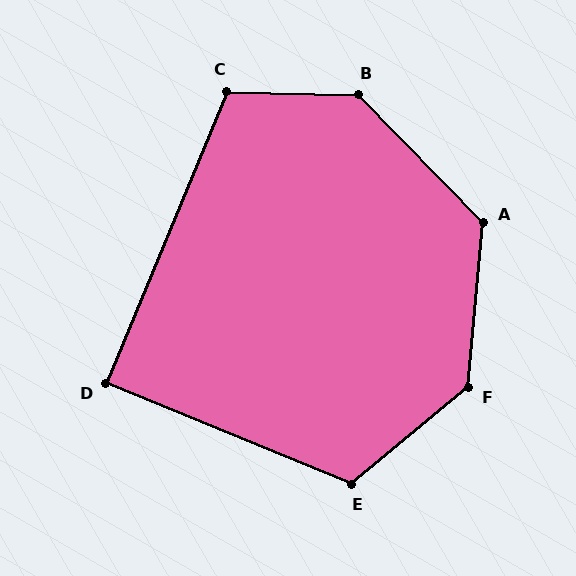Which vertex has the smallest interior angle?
D, at approximately 90 degrees.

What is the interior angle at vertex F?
Approximately 135 degrees (obtuse).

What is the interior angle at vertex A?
Approximately 131 degrees (obtuse).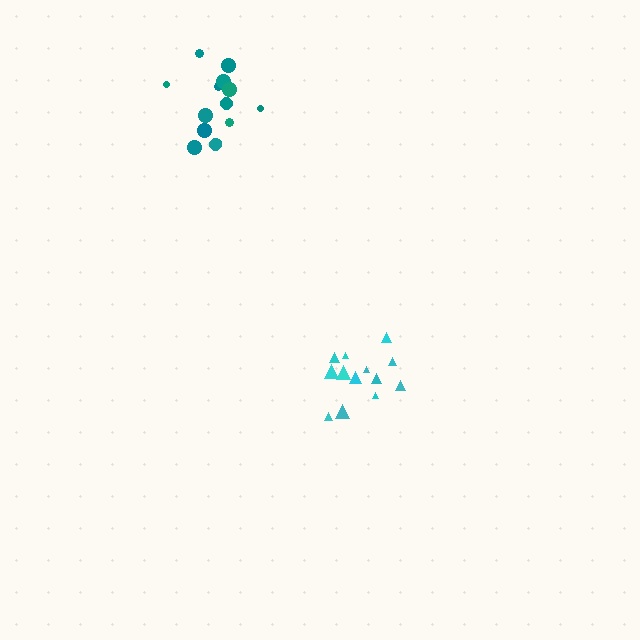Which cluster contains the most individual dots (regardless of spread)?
Teal (14).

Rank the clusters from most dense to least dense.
cyan, teal.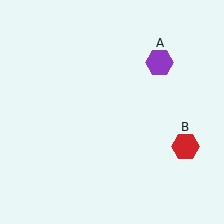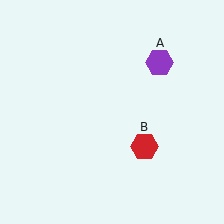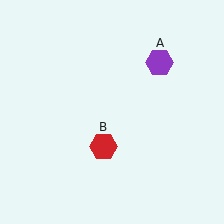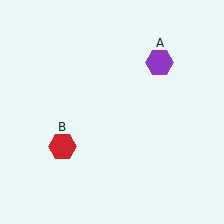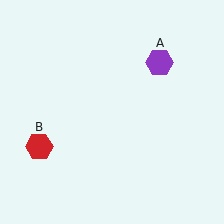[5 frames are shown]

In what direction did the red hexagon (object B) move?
The red hexagon (object B) moved left.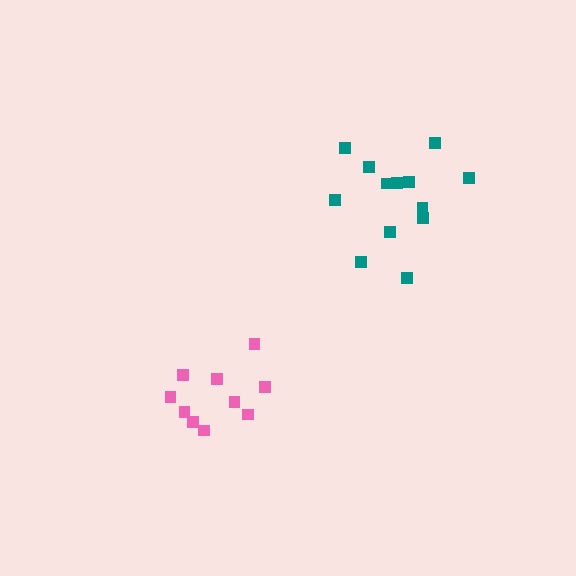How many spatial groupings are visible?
There are 2 spatial groupings.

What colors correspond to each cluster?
The clusters are colored: pink, teal.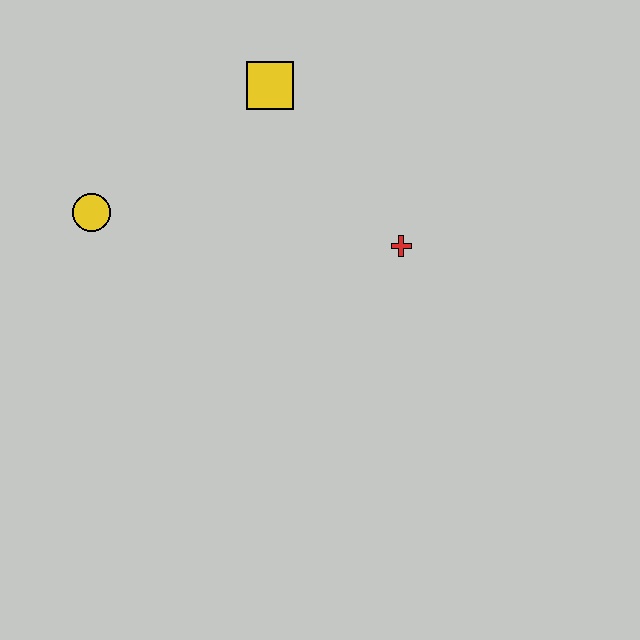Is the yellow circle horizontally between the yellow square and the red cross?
No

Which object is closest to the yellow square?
The red cross is closest to the yellow square.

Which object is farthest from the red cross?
The yellow circle is farthest from the red cross.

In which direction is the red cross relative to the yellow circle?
The red cross is to the right of the yellow circle.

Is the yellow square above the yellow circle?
Yes